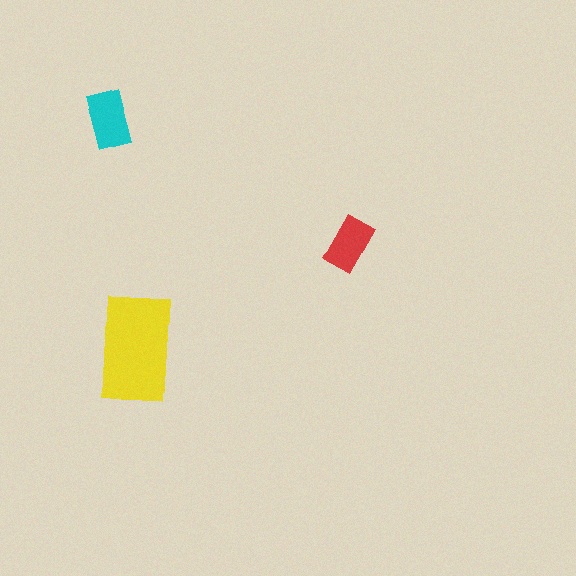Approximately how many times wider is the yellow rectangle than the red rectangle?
About 2 times wider.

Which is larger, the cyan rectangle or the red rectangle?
The cyan one.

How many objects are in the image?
There are 3 objects in the image.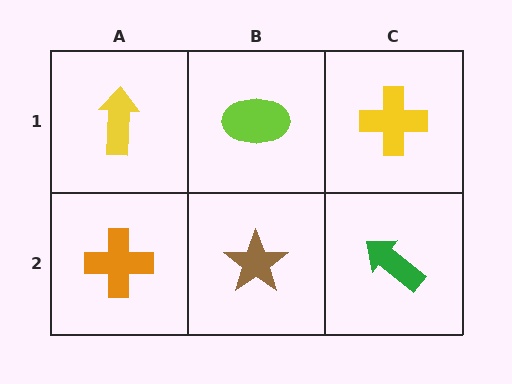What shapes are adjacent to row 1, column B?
A brown star (row 2, column B), a yellow arrow (row 1, column A), a yellow cross (row 1, column C).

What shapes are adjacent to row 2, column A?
A yellow arrow (row 1, column A), a brown star (row 2, column B).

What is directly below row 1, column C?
A green arrow.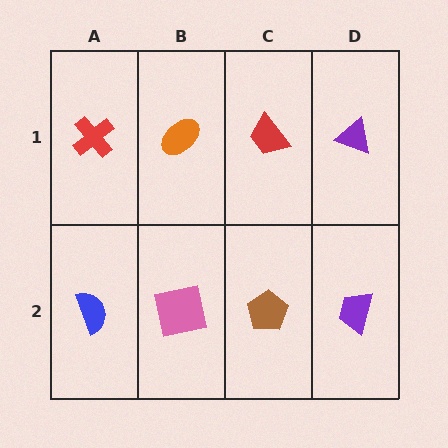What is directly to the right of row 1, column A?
An orange ellipse.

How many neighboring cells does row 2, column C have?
3.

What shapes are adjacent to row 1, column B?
A pink square (row 2, column B), a red cross (row 1, column A), a red trapezoid (row 1, column C).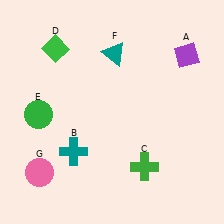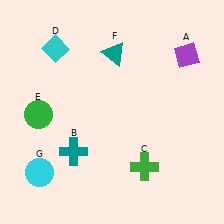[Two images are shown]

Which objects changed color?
D changed from green to cyan. G changed from pink to cyan.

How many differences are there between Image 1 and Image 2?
There are 2 differences between the two images.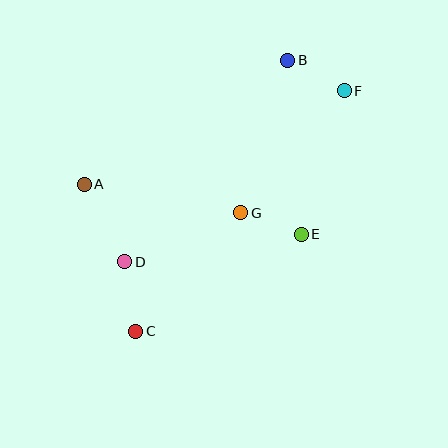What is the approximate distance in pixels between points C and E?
The distance between C and E is approximately 192 pixels.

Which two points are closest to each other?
Points B and F are closest to each other.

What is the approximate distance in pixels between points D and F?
The distance between D and F is approximately 278 pixels.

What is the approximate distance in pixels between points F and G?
The distance between F and G is approximately 160 pixels.